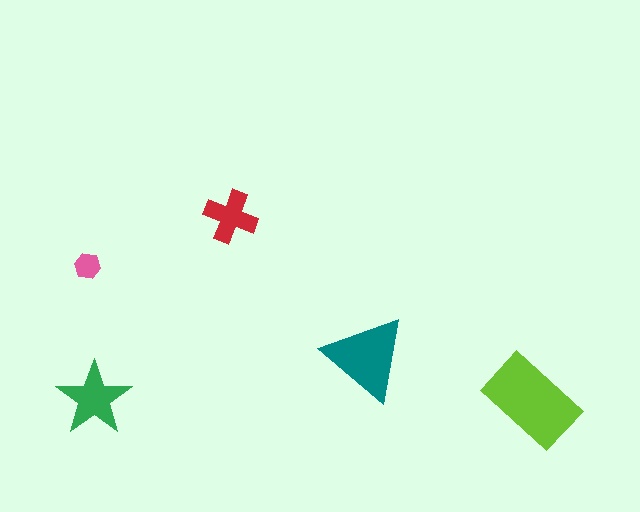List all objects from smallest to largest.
The pink hexagon, the red cross, the green star, the teal triangle, the lime rectangle.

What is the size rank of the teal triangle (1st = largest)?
2nd.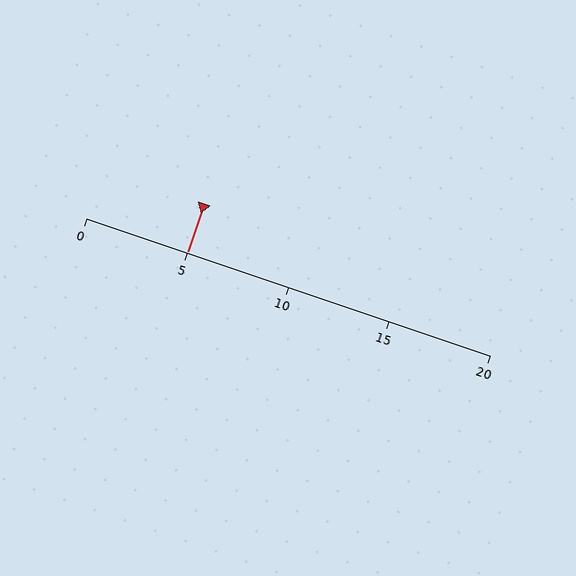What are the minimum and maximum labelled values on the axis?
The axis runs from 0 to 20.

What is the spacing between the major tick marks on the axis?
The major ticks are spaced 5 apart.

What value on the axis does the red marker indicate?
The marker indicates approximately 5.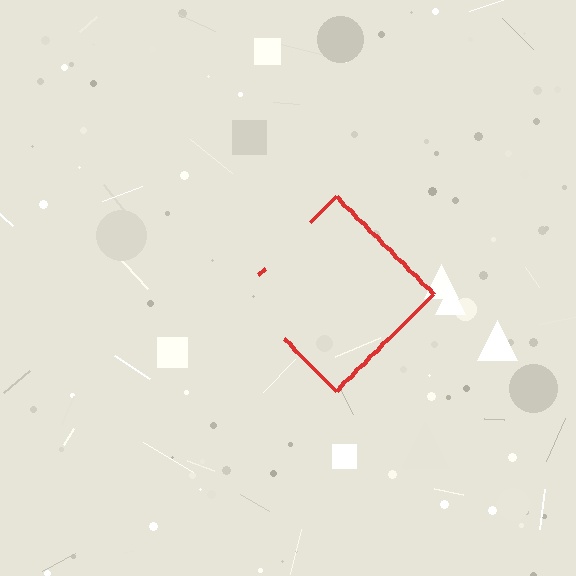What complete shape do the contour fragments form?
The contour fragments form a diamond.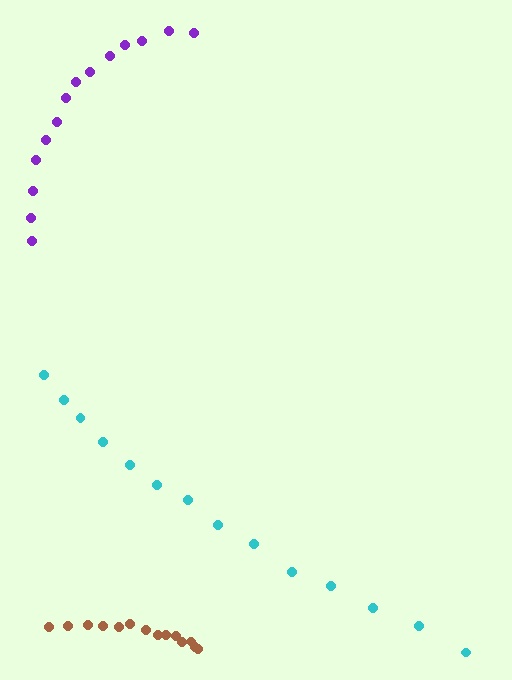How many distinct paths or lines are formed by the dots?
There are 3 distinct paths.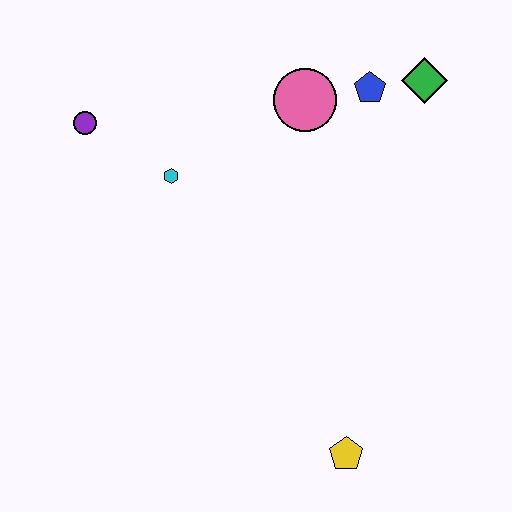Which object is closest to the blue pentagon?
The green diamond is closest to the blue pentagon.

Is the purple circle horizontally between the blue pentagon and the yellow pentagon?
No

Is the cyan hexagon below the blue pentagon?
Yes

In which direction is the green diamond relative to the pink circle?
The green diamond is to the right of the pink circle.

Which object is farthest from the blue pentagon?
The yellow pentagon is farthest from the blue pentagon.